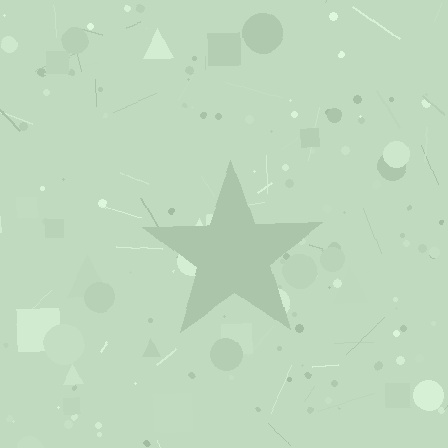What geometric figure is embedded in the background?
A star is embedded in the background.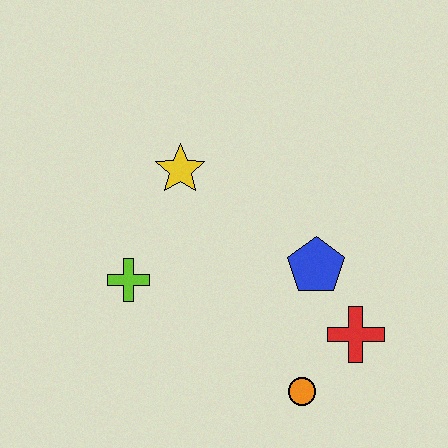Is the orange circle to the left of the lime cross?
No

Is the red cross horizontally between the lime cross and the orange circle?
No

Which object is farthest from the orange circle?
The yellow star is farthest from the orange circle.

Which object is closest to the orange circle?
The red cross is closest to the orange circle.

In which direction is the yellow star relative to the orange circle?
The yellow star is above the orange circle.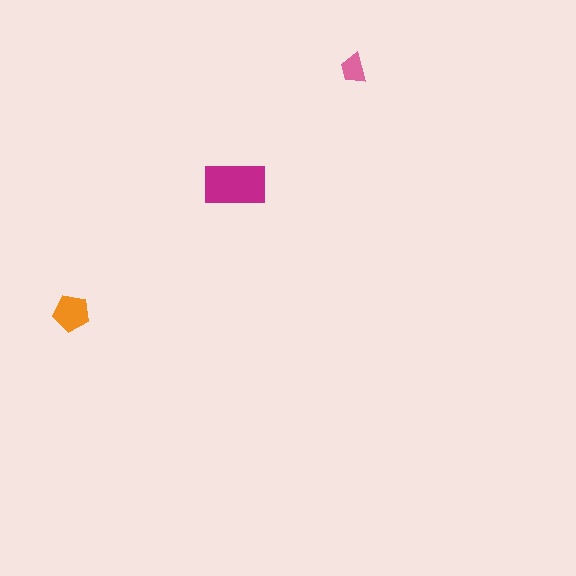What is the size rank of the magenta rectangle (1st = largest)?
1st.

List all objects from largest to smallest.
The magenta rectangle, the orange pentagon, the pink trapezoid.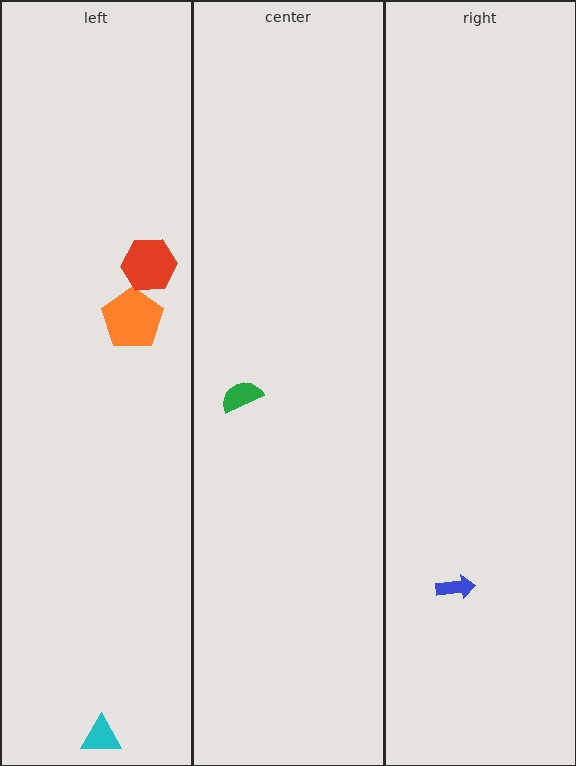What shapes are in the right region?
The blue arrow.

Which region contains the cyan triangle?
The left region.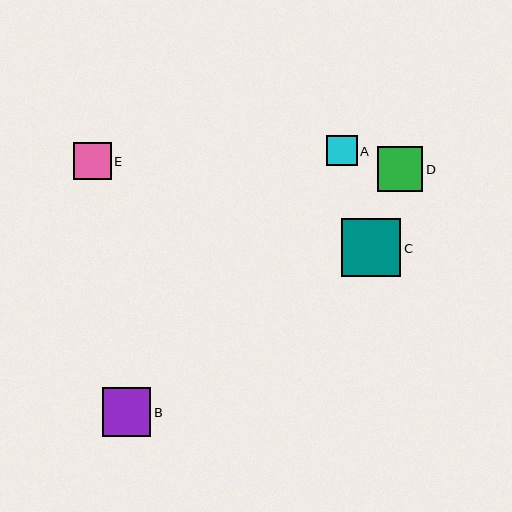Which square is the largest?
Square C is the largest with a size of approximately 59 pixels.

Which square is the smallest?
Square A is the smallest with a size of approximately 30 pixels.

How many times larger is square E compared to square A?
Square E is approximately 1.2 times the size of square A.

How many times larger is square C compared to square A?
Square C is approximately 1.9 times the size of square A.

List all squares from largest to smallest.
From largest to smallest: C, B, D, E, A.